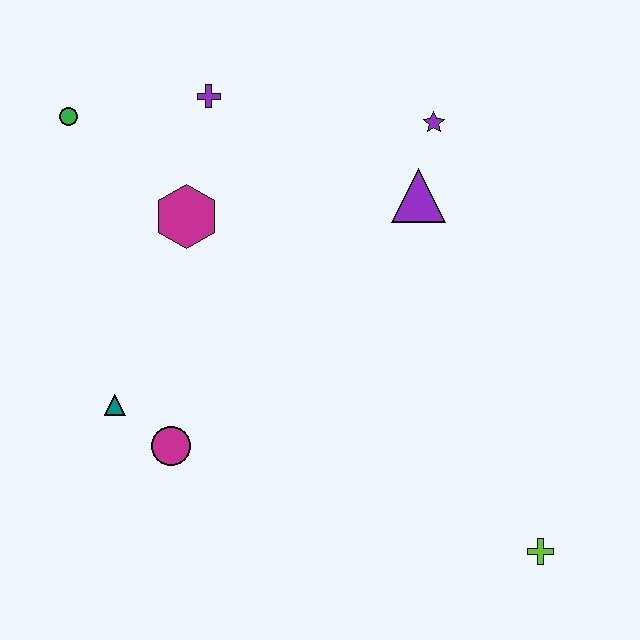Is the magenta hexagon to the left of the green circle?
No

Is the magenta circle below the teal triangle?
Yes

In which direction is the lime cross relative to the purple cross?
The lime cross is below the purple cross.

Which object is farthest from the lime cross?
The green circle is farthest from the lime cross.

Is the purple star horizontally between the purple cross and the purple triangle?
No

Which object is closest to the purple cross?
The magenta hexagon is closest to the purple cross.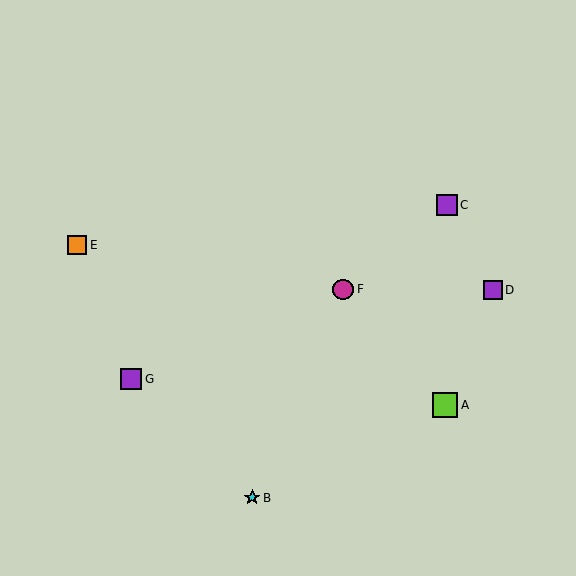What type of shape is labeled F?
Shape F is a magenta circle.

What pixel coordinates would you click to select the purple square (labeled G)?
Click at (131, 379) to select the purple square G.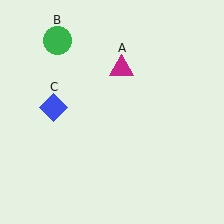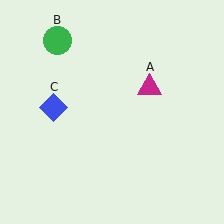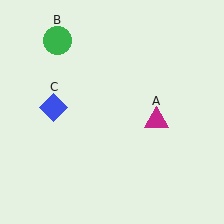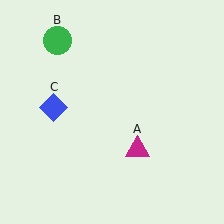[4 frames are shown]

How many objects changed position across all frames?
1 object changed position: magenta triangle (object A).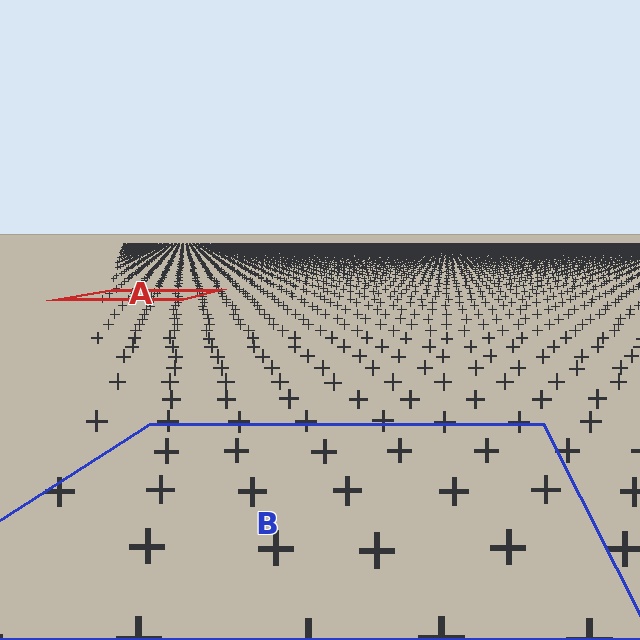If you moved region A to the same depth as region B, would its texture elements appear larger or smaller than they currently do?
They would appear larger. At a closer depth, the same texture elements are projected at a bigger on-screen size.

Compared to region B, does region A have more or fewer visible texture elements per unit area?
Region A has more texture elements per unit area — they are packed more densely because it is farther away.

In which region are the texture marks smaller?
The texture marks are smaller in region A, because it is farther away.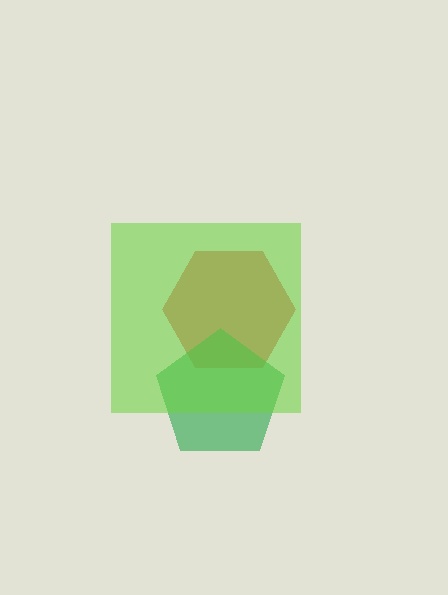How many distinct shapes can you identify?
There are 3 distinct shapes: a red hexagon, a green pentagon, a lime square.